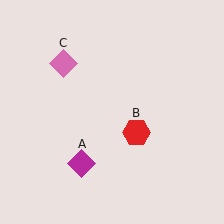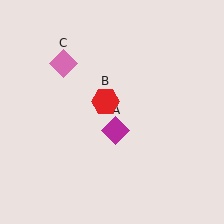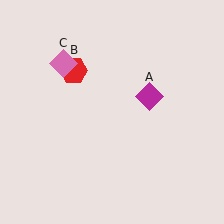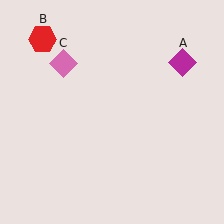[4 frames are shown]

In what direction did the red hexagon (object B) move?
The red hexagon (object B) moved up and to the left.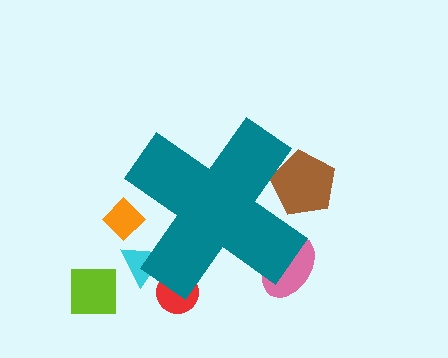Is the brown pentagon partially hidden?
Yes, the brown pentagon is partially hidden behind the teal cross.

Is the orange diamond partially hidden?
Yes, the orange diamond is partially hidden behind the teal cross.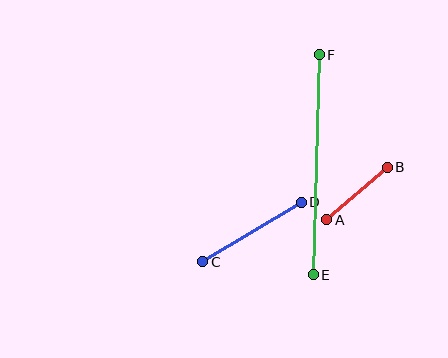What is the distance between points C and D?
The distance is approximately 116 pixels.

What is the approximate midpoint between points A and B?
The midpoint is at approximately (357, 193) pixels.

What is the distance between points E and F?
The distance is approximately 220 pixels.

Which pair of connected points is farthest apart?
Points E and F are farthest apart.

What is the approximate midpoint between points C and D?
The midpoint is at approximately (252, 232) pixels.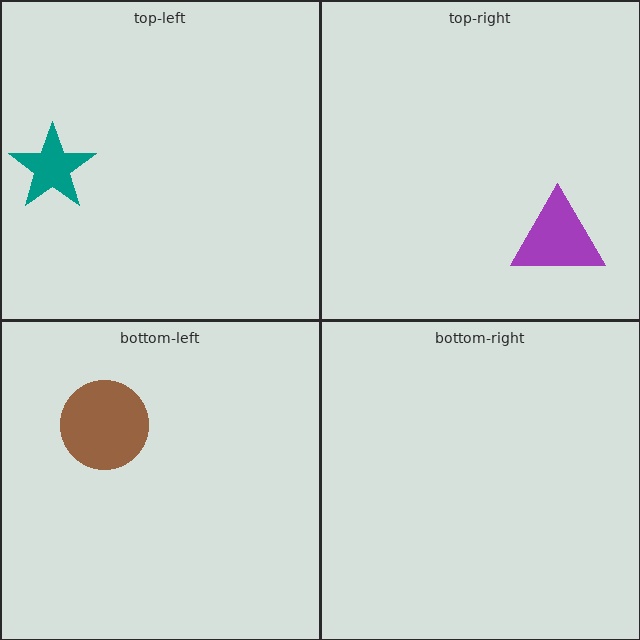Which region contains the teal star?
The top-left region.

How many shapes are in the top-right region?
1.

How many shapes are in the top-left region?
1.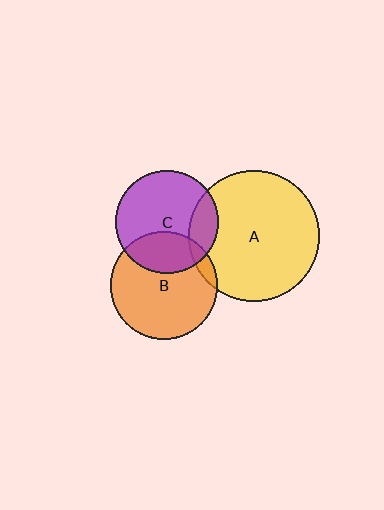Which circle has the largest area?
Circle A (yellow).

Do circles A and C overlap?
Yes.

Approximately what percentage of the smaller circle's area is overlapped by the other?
Approximately 20%.